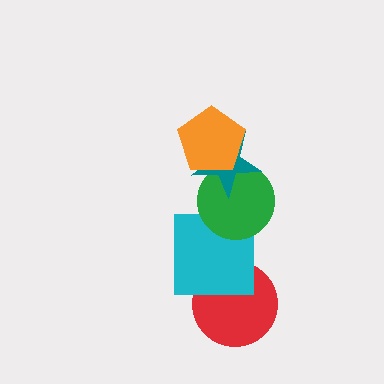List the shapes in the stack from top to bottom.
From top to bottom: the orange pentagon, the teal star, the green circle, the cyan square, the red circle.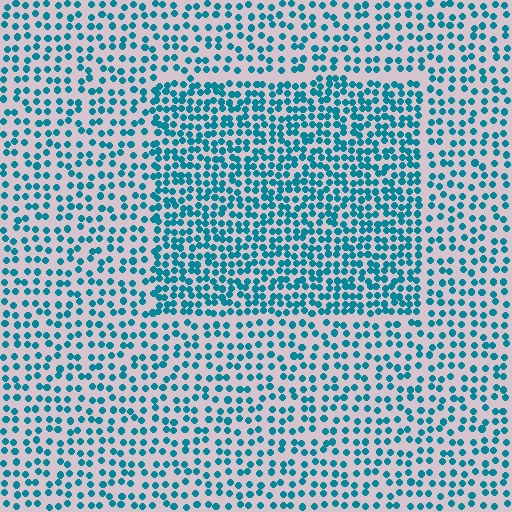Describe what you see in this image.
The image contains small teal elements arranged at two different densities. A rectangle-shaped region is visible where the elements are more densely packed than the surrounding area.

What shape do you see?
I see a rectangle.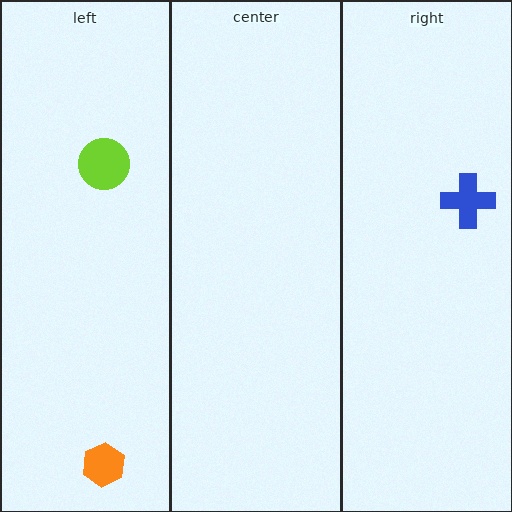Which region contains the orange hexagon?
The left region.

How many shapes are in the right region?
1.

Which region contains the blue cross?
The right region.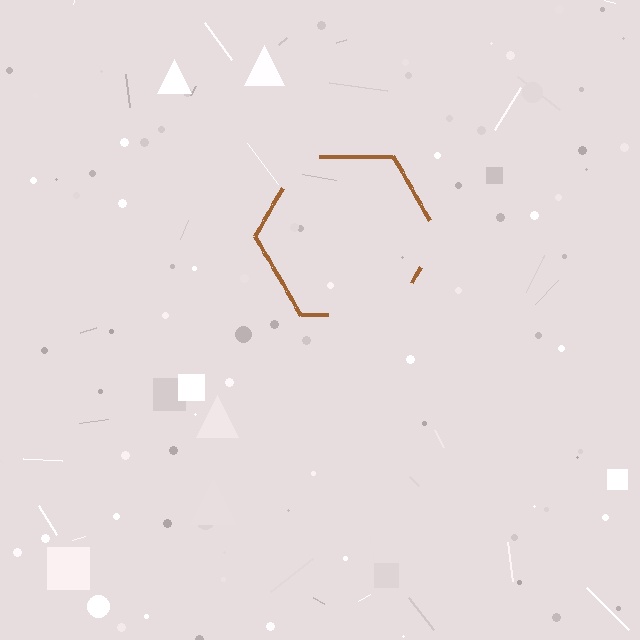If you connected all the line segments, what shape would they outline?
They would outline a hexagon.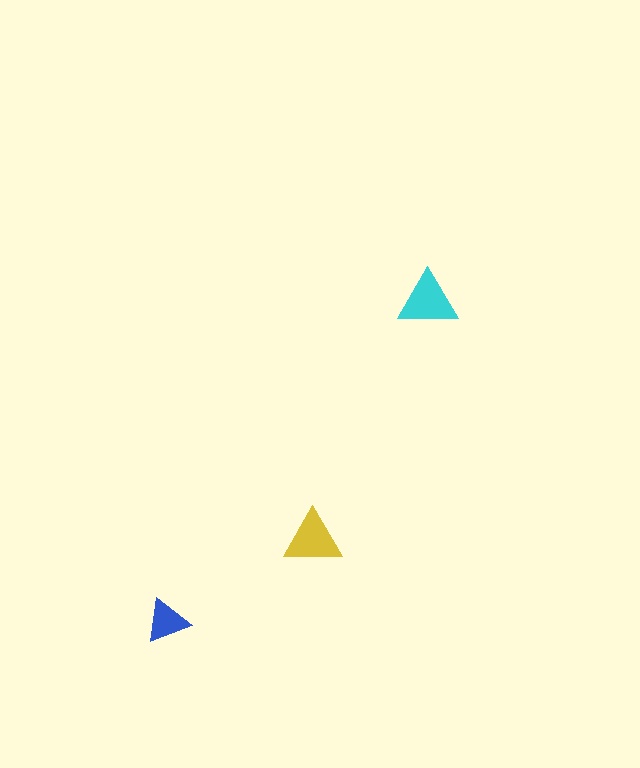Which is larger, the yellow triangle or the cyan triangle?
The cyan one.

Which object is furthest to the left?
The blue triangle is leftmost.